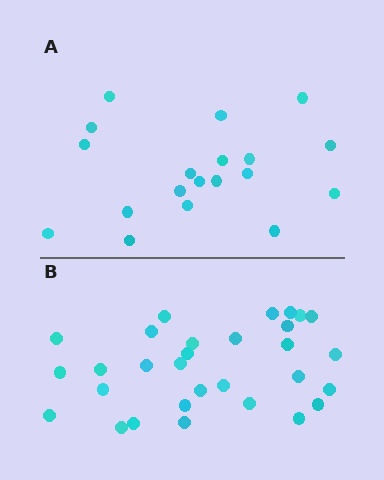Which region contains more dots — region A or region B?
Region B (the bottom region) has more dots.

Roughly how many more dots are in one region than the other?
Region B has roughly 12 or so more dots than region A.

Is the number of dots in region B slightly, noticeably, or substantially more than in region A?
Region B has substantially more. The ratio is roughly 1.6 to 1.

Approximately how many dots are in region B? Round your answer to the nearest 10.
About 30 dots.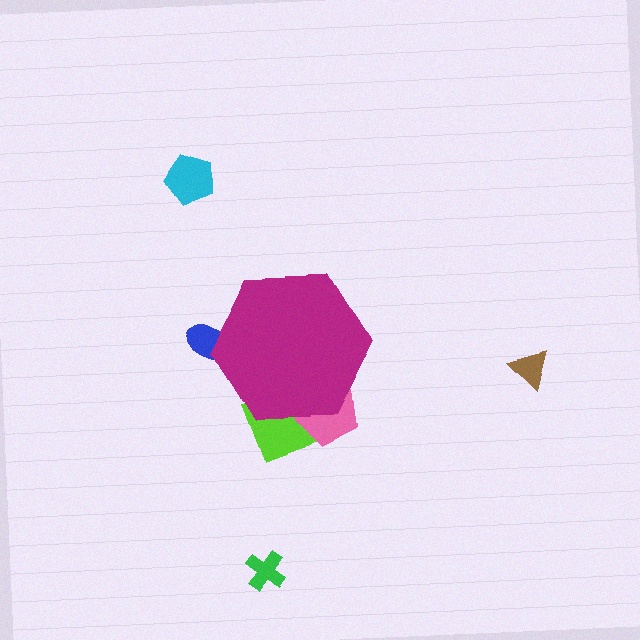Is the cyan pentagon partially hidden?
No, the cyan pentagon is fully visible.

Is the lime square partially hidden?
Yes, the lime square is partially hidden behind the magenta hexagon.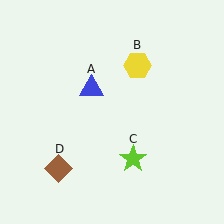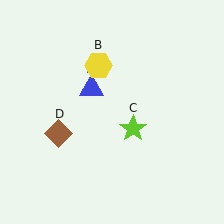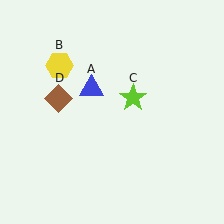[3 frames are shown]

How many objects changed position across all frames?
3 objects changed position: yellow hexagon (object B), lime star (object C), brown diamond (object D).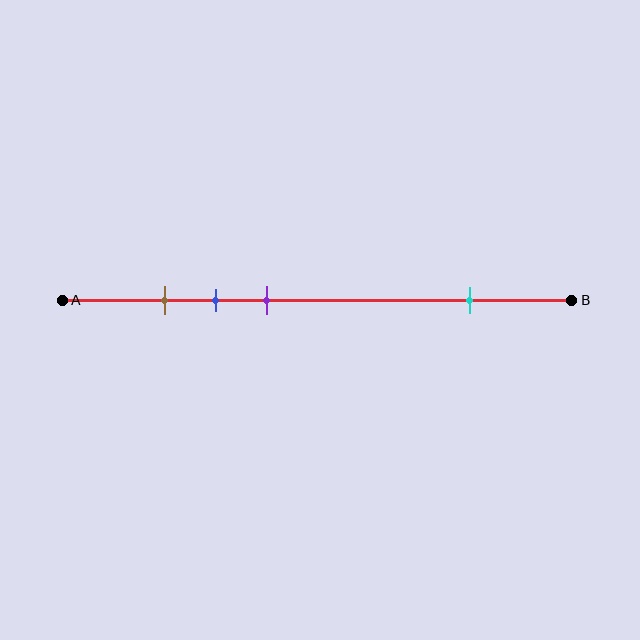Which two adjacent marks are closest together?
The brown and blue marks are the closest adjacent pair.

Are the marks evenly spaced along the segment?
No, the marks are not evenly spaced.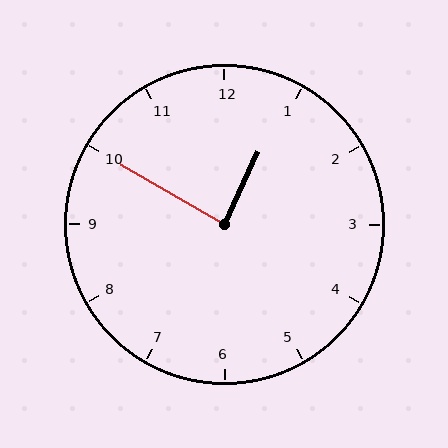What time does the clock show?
12:50.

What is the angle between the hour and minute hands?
Approximately 85 degrees.